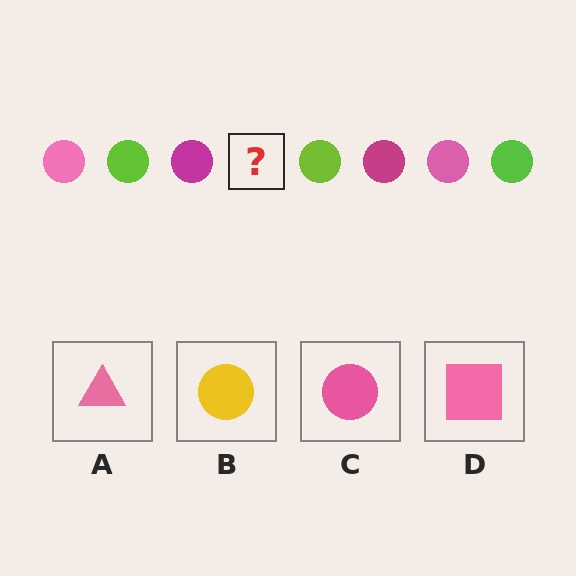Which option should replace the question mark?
Option C.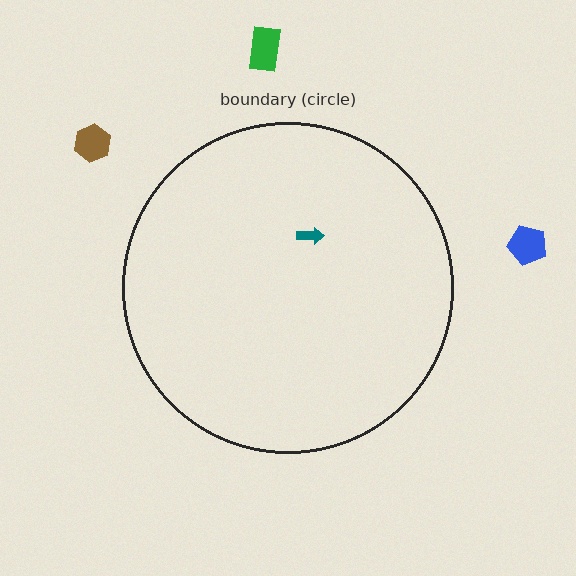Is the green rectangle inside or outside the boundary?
Outside.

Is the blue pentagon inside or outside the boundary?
Outside.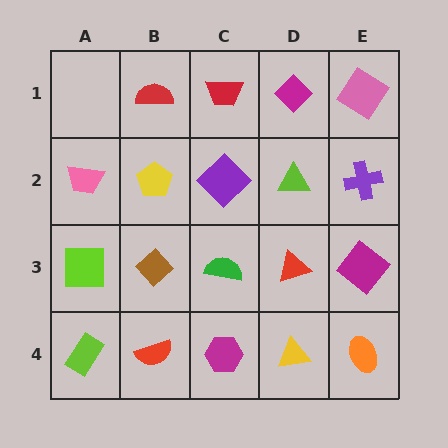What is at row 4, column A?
A lime rectangle.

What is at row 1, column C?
A red trapezoid.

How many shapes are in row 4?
5 shapes.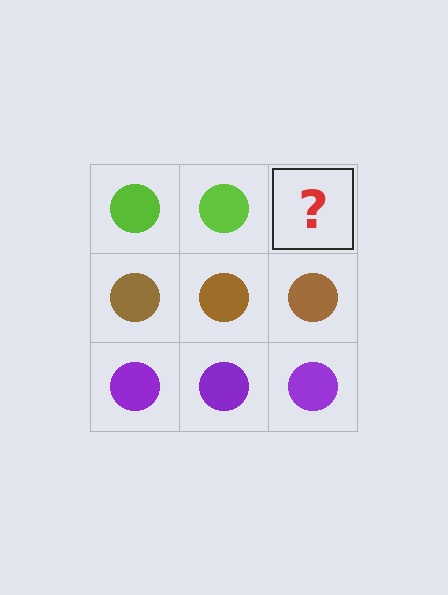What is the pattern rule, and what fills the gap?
The rule is that each row has a consistent color. The gap should be filled with a lime circle.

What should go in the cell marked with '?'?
The missing cell should contain a lime circle.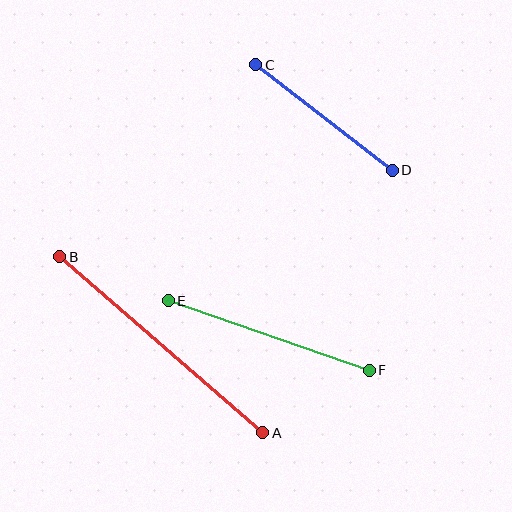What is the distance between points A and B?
The distance is approximately 269 pixels.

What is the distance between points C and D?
The distance is approximately 173 pixels.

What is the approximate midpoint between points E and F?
The midpoint is at approximately (269, 336) pixels.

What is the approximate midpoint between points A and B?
The midpoint is at approximately (161, 345) pixels.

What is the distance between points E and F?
The distance is approximately 213 pixels.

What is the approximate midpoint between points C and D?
The midpoint is at approximately (324, 117) pixels.